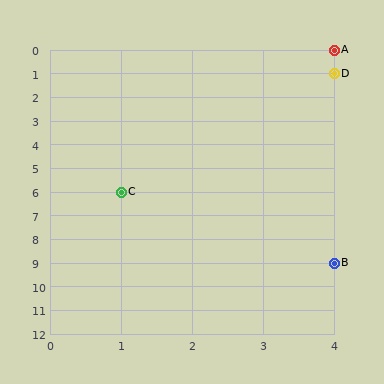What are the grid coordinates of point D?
Point D is at grid coordinates (4, 1).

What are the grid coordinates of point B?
Point B is at grid coordinates (4, 9).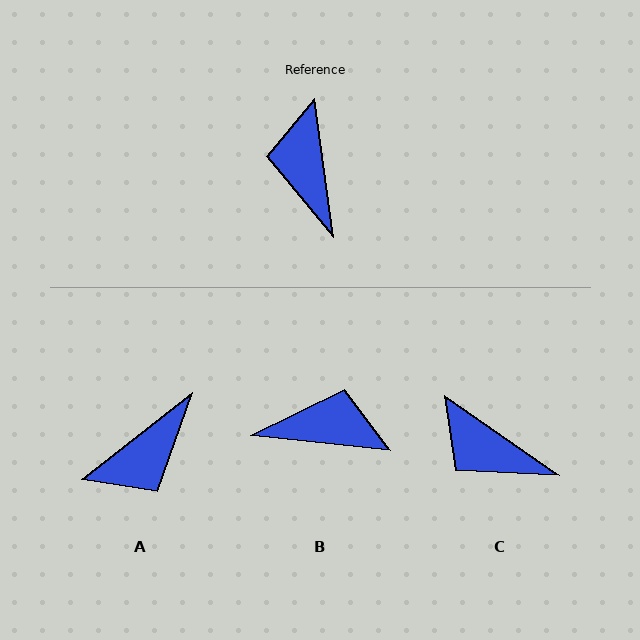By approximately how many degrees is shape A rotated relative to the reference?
Approximately 121 degrees counter-clockwise.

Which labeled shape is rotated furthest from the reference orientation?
A, about 121 degrees away.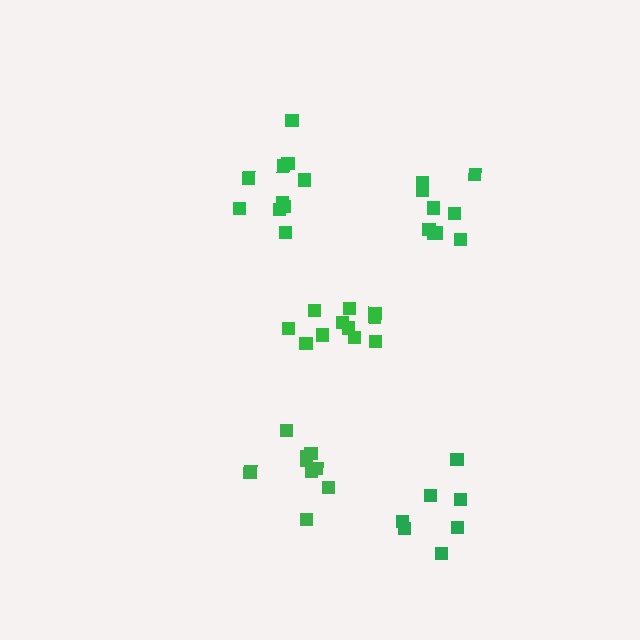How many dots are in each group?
Group 1: 7 dots, Group 2: 11 dots, Group 3: 10 dots, Group 4: 9 dots, Group 5: 9 dots (46 total).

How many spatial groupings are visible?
There are 5 spatial groupings.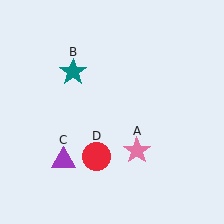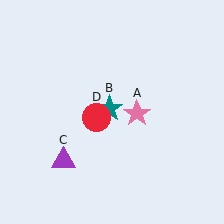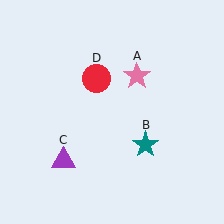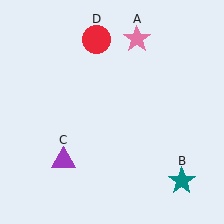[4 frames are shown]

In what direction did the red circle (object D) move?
The red circle (object D) moved up.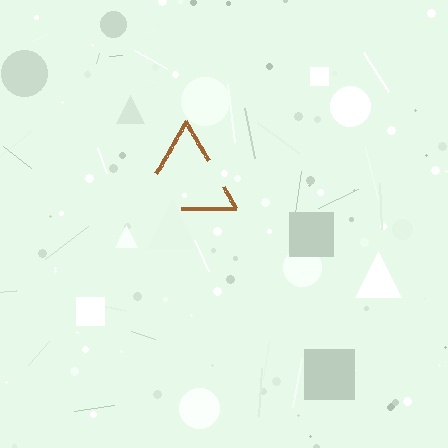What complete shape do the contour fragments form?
The contour fragments form a triangle.